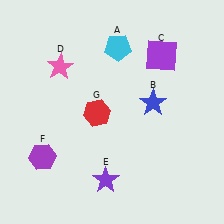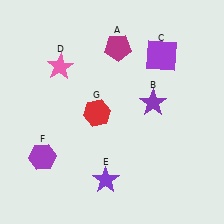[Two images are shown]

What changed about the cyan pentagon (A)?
In Image 1, A is cyan. In Image 2, it changed to magenta.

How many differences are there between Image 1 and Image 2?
There are 2 differences between the two images.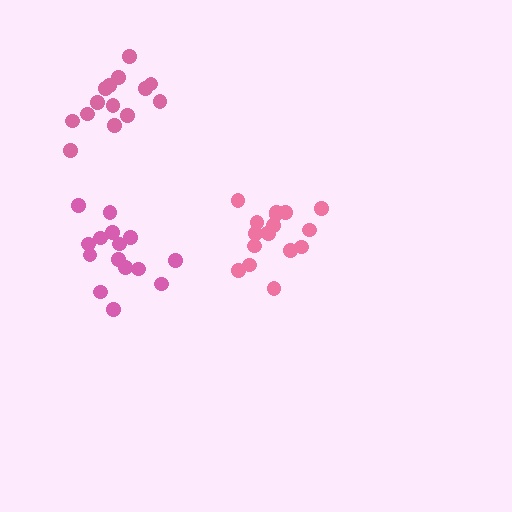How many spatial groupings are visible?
There are 3 spatial groupings.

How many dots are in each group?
Group 1: 14 dots, Group 2: 17 dots, Group 3: 15 dots (46 total).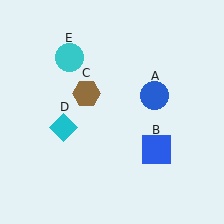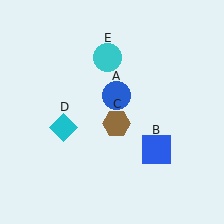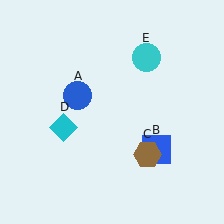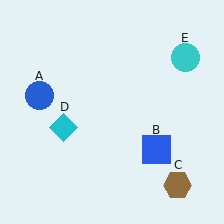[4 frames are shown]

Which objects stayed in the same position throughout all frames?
Blue square (object B) and cyan diamond (object D) remained stationary.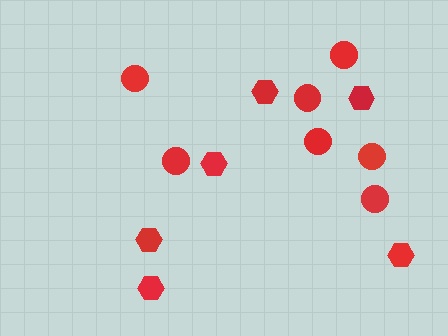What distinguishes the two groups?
There are 2 groups: one group of circles (7) and one group of hexagons (6).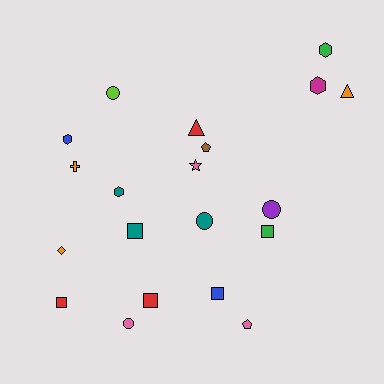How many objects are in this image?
There are 20 objects.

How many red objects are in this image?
There are 3 red objects.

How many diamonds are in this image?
There is 1 diamond.